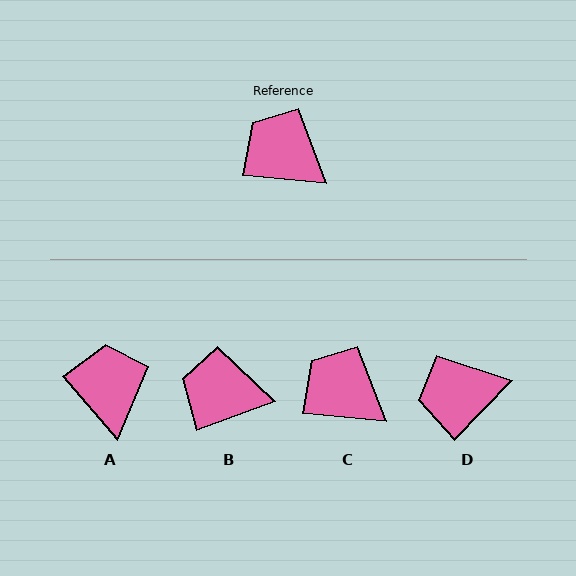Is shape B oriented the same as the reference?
No, it is off by about 26 degrees.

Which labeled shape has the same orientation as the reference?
C.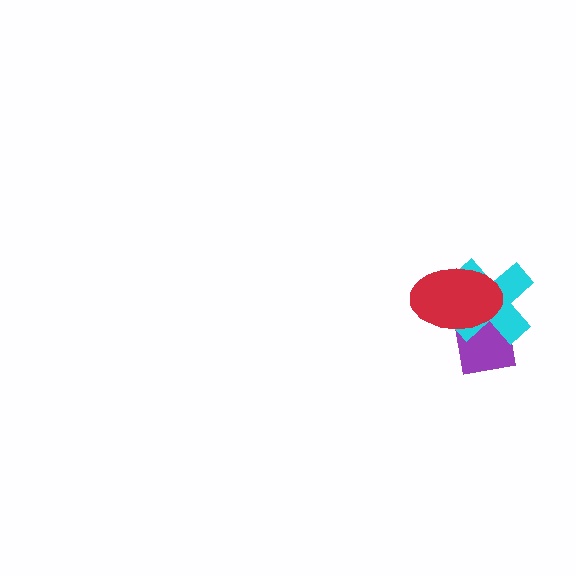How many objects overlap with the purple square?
2 objects overlap with the purple square.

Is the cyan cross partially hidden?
Yes, it is partially covered by another shape.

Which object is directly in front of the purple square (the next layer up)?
The cyan cross is directly in front of the purple square.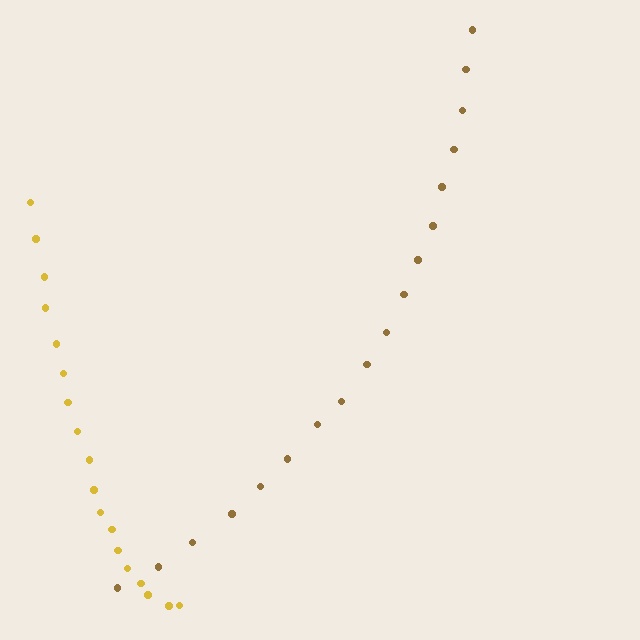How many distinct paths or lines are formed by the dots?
There are 2 distinct paths.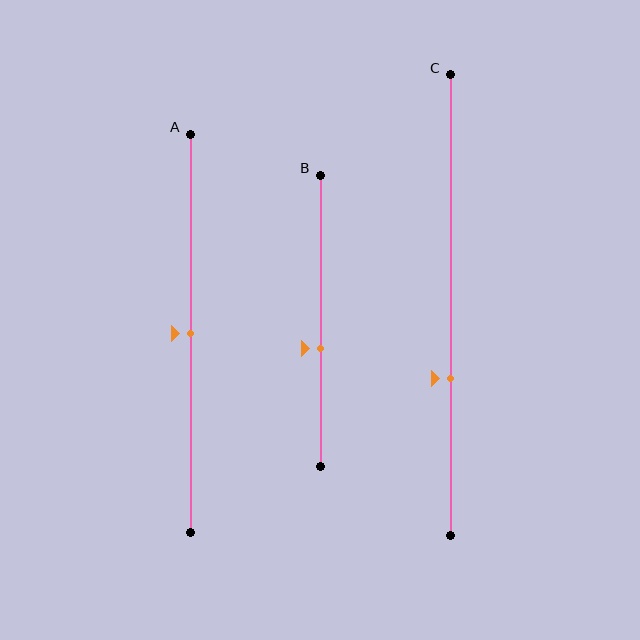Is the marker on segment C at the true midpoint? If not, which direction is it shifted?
No, the marker on segment C is shifted downward by about 16% of the segment length.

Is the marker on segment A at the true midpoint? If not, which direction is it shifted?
Yes, the marker on segment A is at the true midpoint.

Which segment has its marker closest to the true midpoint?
Segment A has its marker closest to the true midpoint.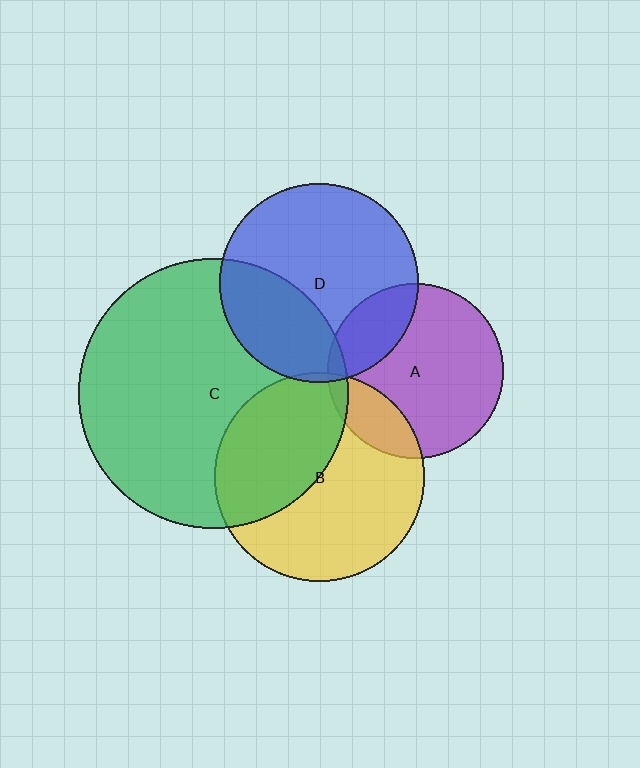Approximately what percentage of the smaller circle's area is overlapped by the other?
Approximately 20%.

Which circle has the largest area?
Circle C (green).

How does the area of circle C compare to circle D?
Approximately 1.8 times.